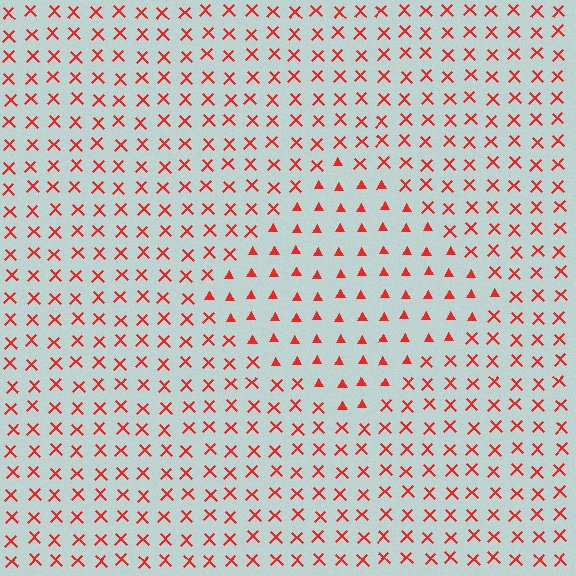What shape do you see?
I see a diamond.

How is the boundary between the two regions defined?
The boundary is defined by a change in element shape: triangles inside vs. X marks outside. All elements share the same color and spacing.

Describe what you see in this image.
The image is filled with small red elements arranged in a uniform grid. A diamond-shaped region contains triangles, while the surrounding area contains X marks. The boundary is defined purely by the change in element shape.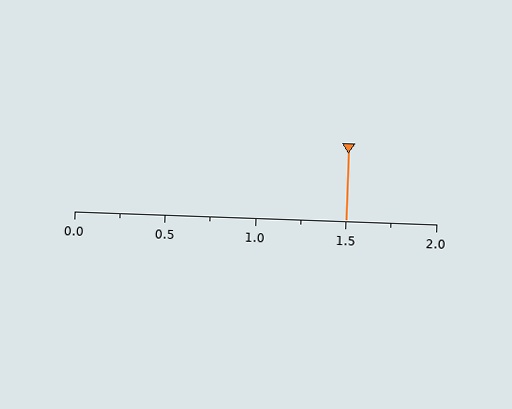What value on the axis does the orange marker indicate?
The marker indicates approximately 1.5.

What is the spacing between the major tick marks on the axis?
The major ticks are spaced 0.5 apart.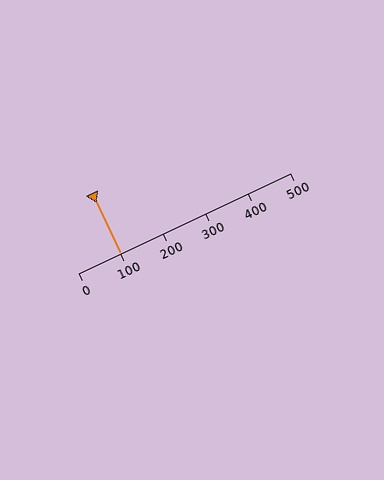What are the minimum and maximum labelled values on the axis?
The axis runs from 0 to 500.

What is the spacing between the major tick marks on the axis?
The major ticks are spaced 100 apart.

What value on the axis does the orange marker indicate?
The marker indicates approximately 100.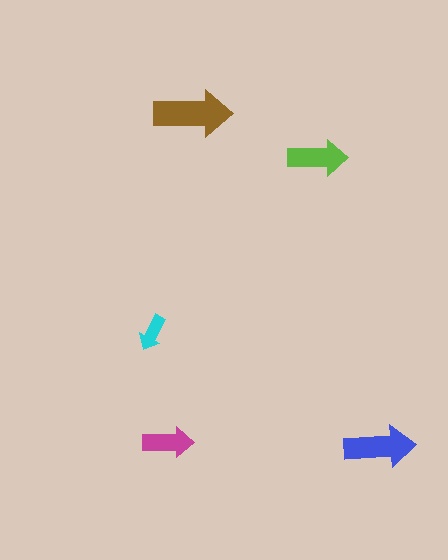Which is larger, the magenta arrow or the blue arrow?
The blue one.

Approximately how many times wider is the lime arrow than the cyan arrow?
About 1.5 times wider.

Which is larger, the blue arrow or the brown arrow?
The brown one.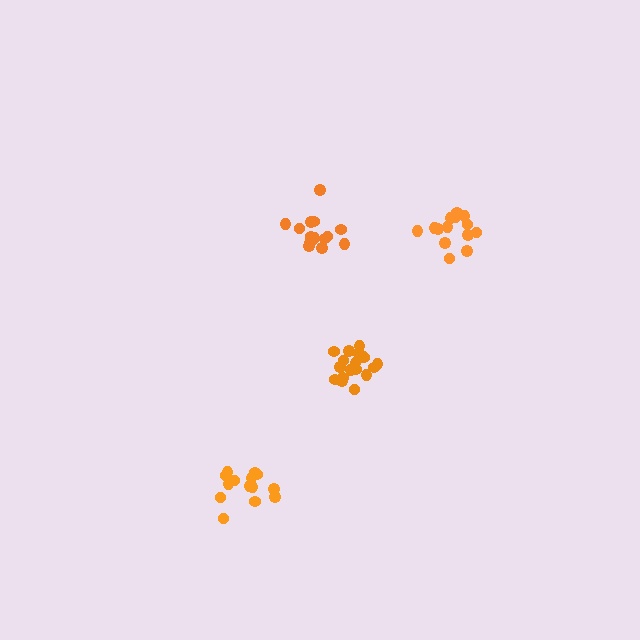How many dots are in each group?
Group 1: 14 dots, Group 2: 14 dots, Group 3: 14 dots, Group 4: 19 dots (61 total).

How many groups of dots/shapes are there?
There are 4 groups.